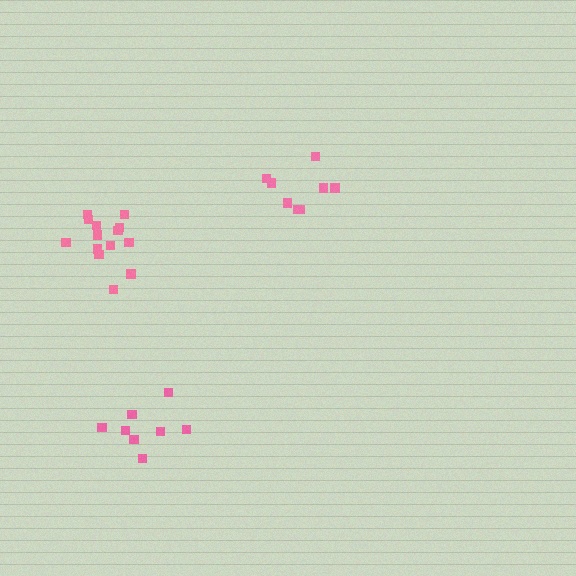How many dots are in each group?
Group 1: 8 dots, Group 2: 14 dots, Group 3: 8 dots (30 total).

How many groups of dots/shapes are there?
There are 3 groups.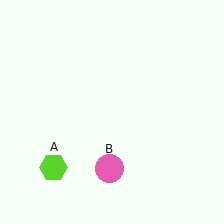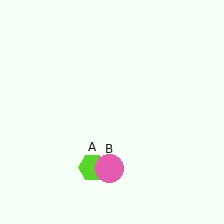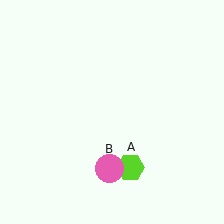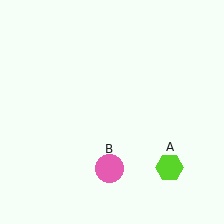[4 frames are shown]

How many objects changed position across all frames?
1 object changed position: lime hexagon (object A).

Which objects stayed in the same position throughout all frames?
Pink circle (object B) remained stationary.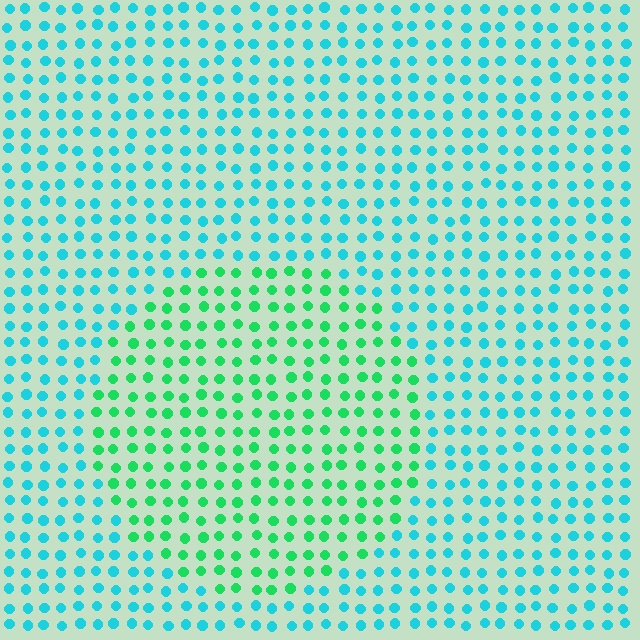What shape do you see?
I see a circle.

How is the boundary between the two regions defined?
The boundary is defined purely by a slight shift in hue (about 43 degrees). Spacing, size, and orientation are identical on both sides.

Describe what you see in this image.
The image is filled with small cyan elements in a uniform arrangement. A circle-shaped region is visible where the elements are tinted to a slightly different hue, forming a subtle color boundary.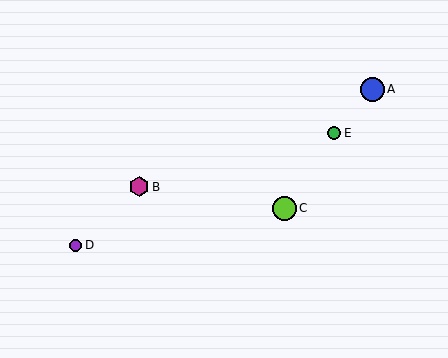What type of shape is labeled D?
Shape D is a purple circle.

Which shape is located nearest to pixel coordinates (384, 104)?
The blue circle (labeled A) at (372, 89) is nearest to that location.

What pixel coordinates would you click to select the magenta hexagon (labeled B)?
Click at (139, 187) to select the magenta hexagon B.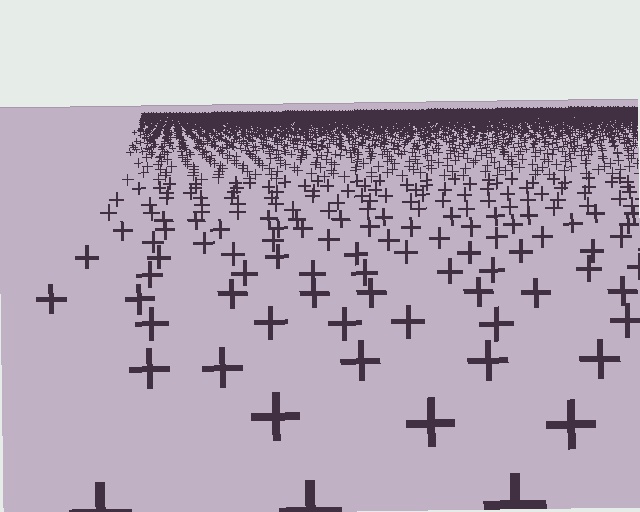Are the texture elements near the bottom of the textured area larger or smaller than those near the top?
Larger. Near the bottom, elements are closer to the viewer and appear at a bigger on-screen size.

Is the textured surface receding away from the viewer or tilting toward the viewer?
The surface is receding away from the viewer. Texture elements get smaller and denser toward the top.